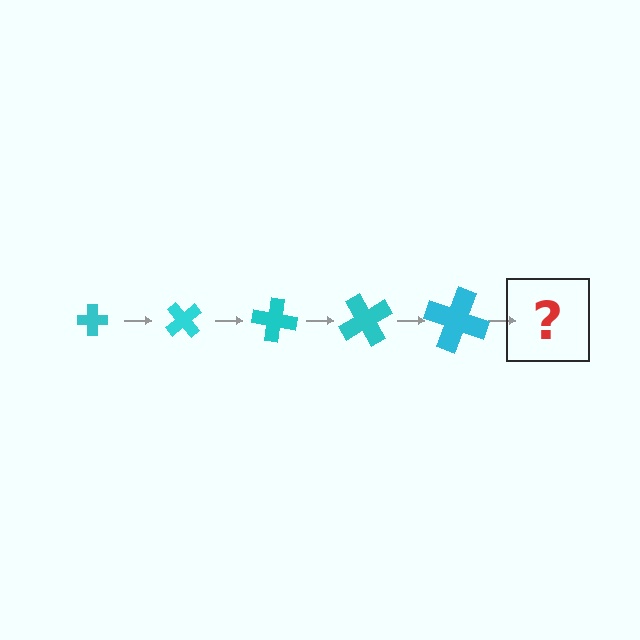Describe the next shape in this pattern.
It should be a cross, larger than the previous one and rotated 250 degrees from the start.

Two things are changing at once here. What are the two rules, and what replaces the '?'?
The two rules are that the cross grows larger each step and it rotates 50 degrees each step. The '?' should be a cross, larger than the previous one and rotated 250 degrees from the start.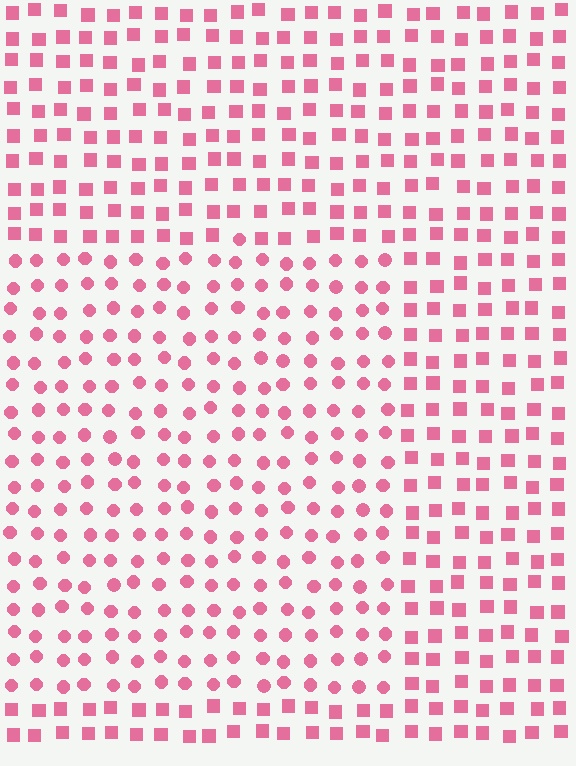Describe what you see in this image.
The image is filled with small pink elements arranged in a uniform grid. A rectangle-shaped region contains circles, while the surrounding area contains squares. The boundary is defined purely by the change in element shape.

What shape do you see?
I see a rectangle.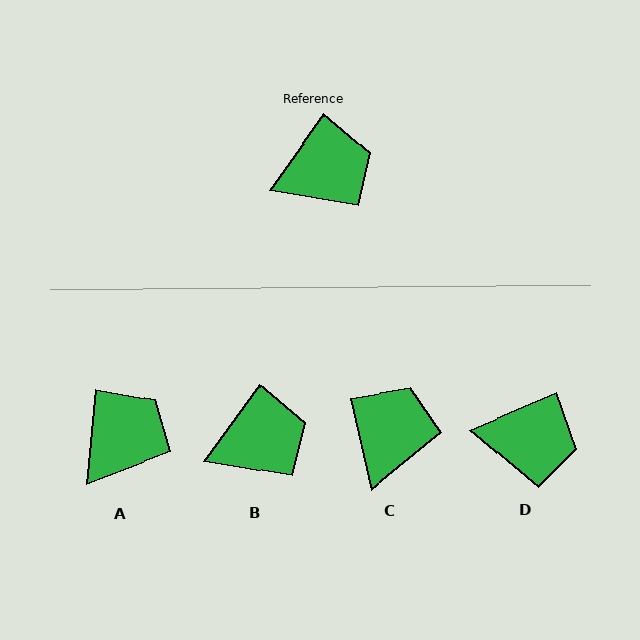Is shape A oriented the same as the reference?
No, it is off by about 30 degrees.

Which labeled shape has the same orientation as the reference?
B.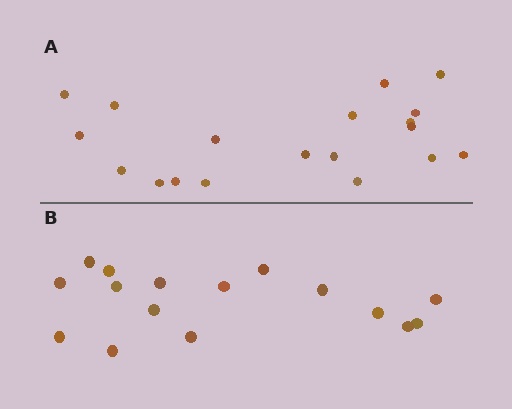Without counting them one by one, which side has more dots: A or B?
Region A (the top region) has more dots.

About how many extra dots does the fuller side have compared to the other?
Region A has just a few more — roughly 2 or 3 more dots than region B.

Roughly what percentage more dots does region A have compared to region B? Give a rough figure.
About 20% more.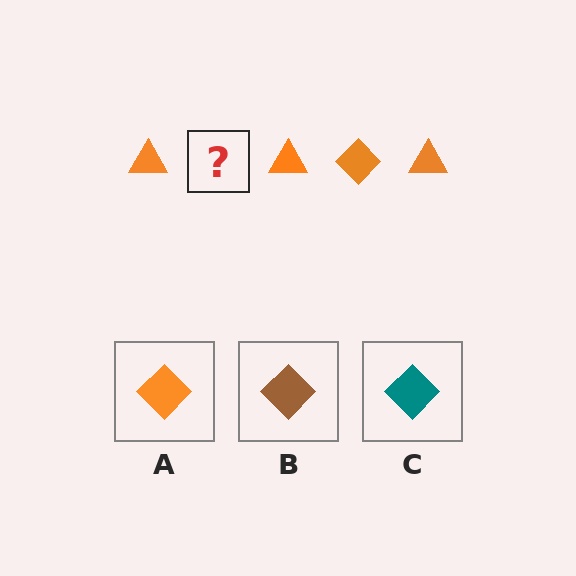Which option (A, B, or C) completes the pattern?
A.